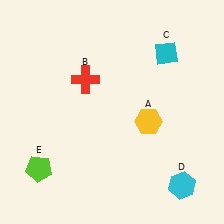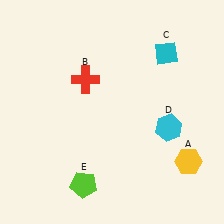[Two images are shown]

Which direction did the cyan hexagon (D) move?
The cyan hexagon (D) moved up.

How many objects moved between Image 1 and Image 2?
3 objects moved between the two images.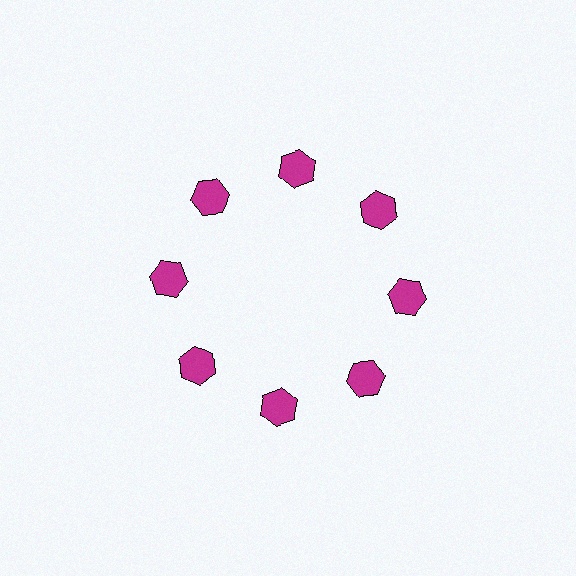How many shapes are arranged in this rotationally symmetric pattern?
There are 8 shapes, arranged in 8 groups of 1.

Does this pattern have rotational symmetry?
Yes, this pattern has 8-fold rotational symmetry. It looks the same after rotating 45 degrees around the center.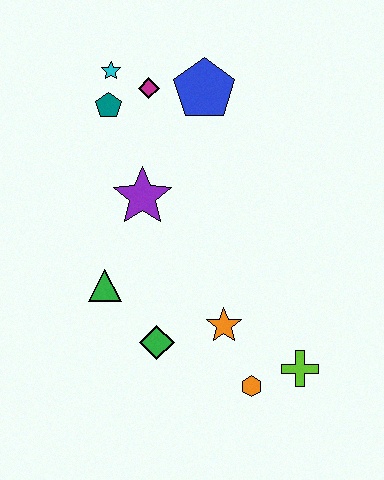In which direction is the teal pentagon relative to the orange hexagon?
The teal pentagon is above the orange hexagon.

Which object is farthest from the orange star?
The cyan star is farthest from the orange star.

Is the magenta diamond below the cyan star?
Yes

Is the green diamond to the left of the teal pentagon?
No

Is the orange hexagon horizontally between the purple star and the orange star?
No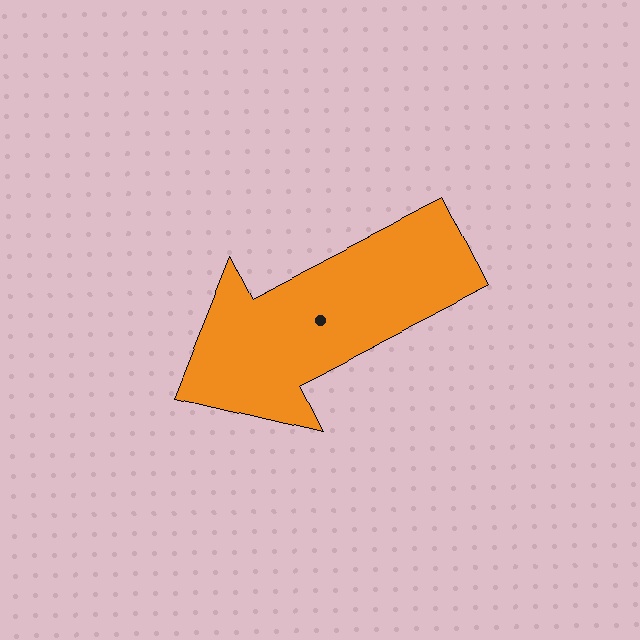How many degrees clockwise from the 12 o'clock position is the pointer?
Approximately 242 degrees.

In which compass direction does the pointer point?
Southwest.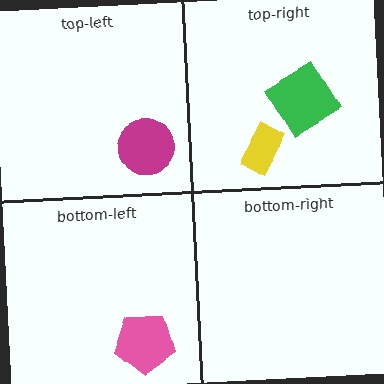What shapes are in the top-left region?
The magenta circle.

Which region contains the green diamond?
The top-right region.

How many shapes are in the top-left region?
1.